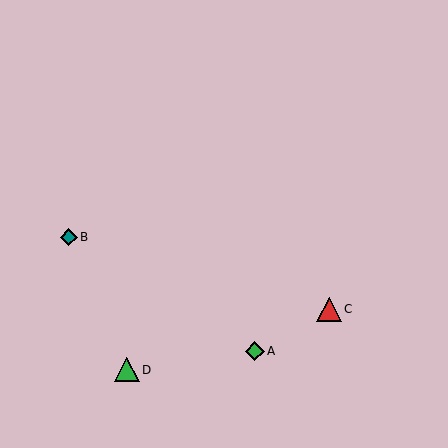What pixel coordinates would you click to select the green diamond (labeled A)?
Click at (255, 351) to select the green diamond A.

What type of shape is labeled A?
Shape A is a green diamond.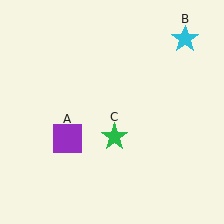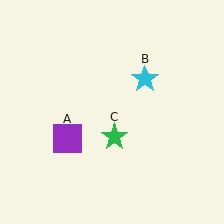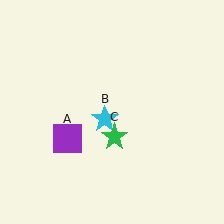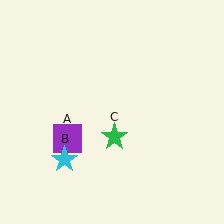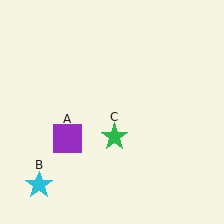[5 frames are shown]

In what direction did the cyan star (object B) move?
The cyan star (object B) moved down and to the left.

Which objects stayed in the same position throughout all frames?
Purple square (object A) and green star (object C) remained stationary.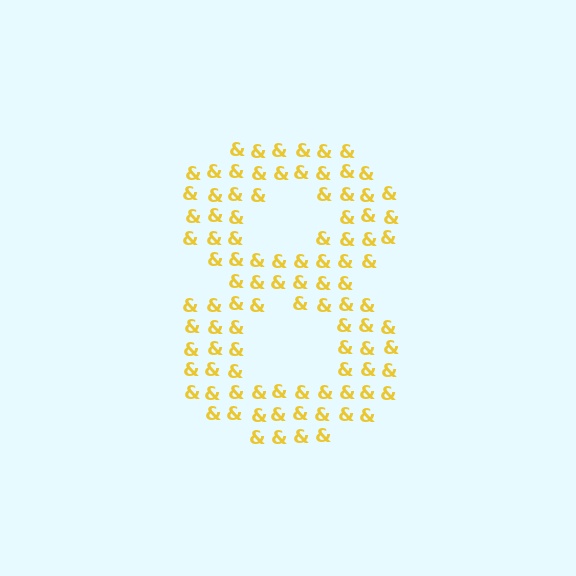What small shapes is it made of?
It is made of small ampersands.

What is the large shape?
The large shape is the digit 8.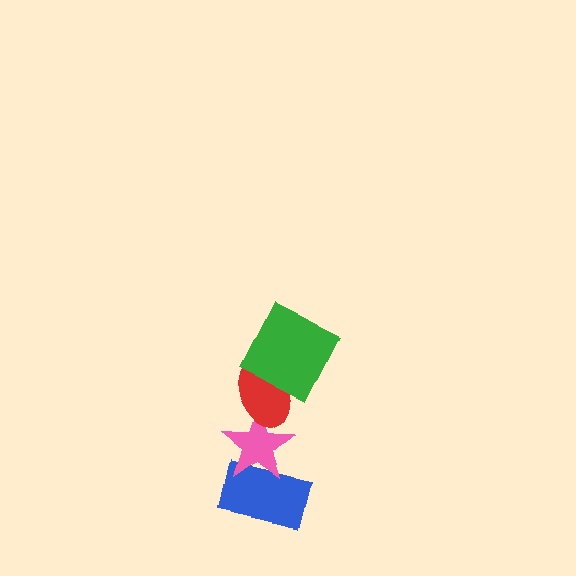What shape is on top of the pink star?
The red ellipse is on top of the pink star.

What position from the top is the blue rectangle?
The blue rectangle is 4th from the top.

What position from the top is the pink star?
The pink star is 3rd from the top.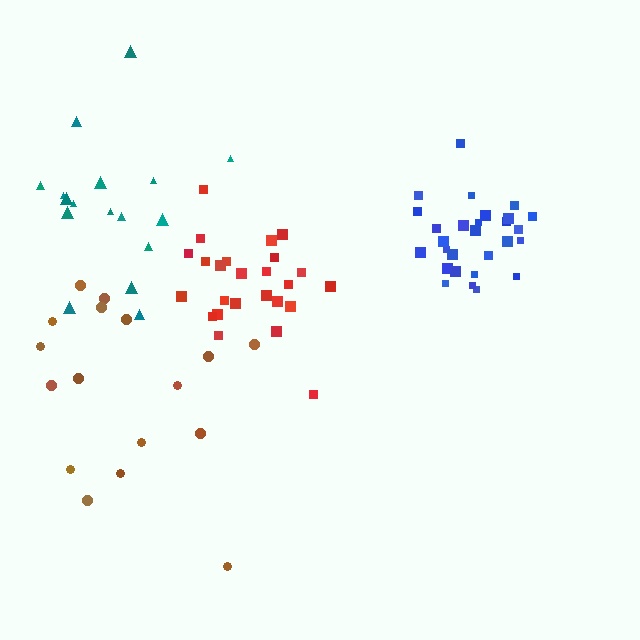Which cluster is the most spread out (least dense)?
Brown.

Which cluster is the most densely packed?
Blue.